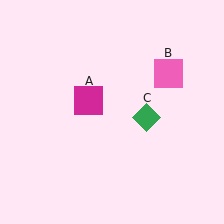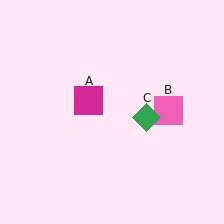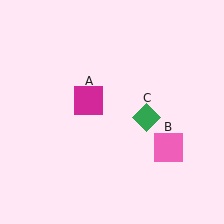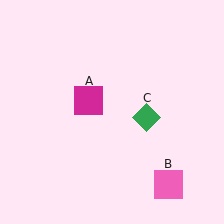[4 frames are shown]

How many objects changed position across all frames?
1 object changed position: pink square (object B).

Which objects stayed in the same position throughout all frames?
Magenta square (object A) and green diamond (object C) remained stationary.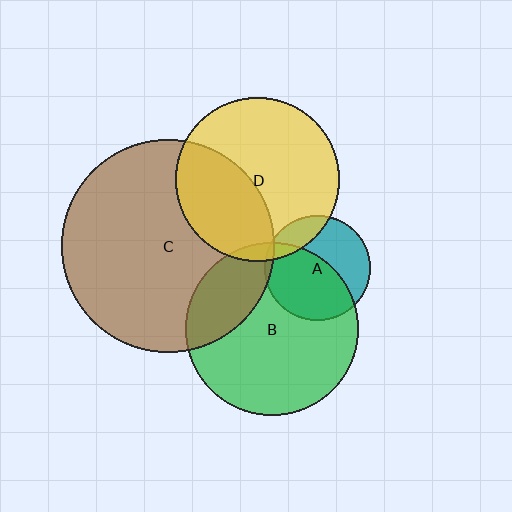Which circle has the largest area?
Circle C (brown).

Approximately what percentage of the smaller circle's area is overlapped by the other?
Approximately 25%.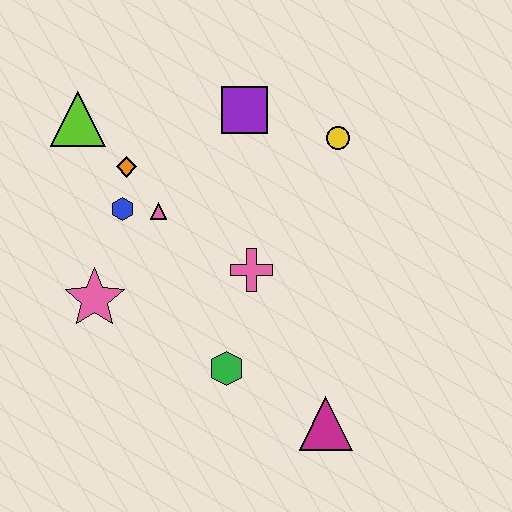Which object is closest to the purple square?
The yellow circle is closest to the purple square.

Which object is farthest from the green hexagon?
The lime triangle is farthest from the green hexagon.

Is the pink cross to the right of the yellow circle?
No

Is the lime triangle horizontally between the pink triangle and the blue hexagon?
No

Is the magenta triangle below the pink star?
Yes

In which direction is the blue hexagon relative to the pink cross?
The blue hexagon is to the left of the pink cross.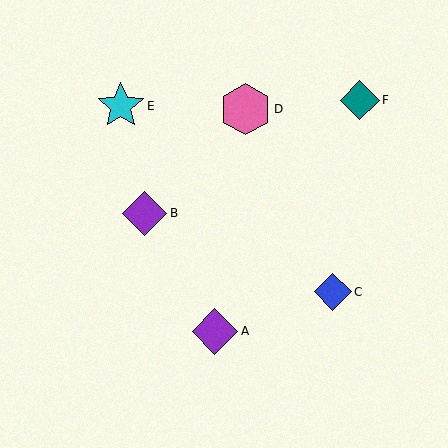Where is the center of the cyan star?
The center of the cyan star is at (121, 106).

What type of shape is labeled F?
Shape F is a teal diamond.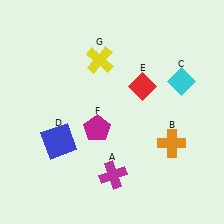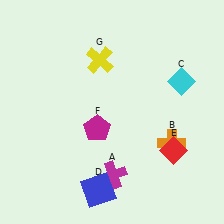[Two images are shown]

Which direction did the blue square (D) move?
The blue square (D) moved down.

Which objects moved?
The objects that moved are: the blue square (D), the red diamond (E).